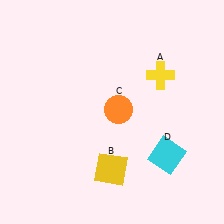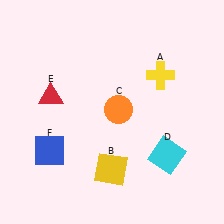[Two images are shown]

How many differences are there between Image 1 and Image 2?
There are 2 differences between the two images.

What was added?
A red triangle (E), a blue square (F) were added in Image 2.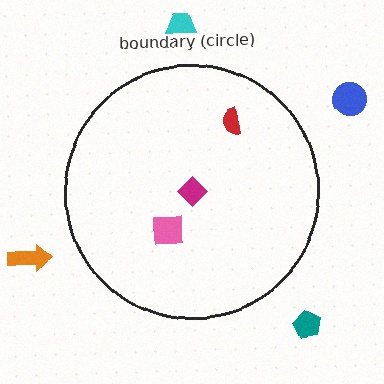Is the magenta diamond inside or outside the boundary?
Inside.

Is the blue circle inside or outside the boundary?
Outside.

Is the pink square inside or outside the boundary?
Inside.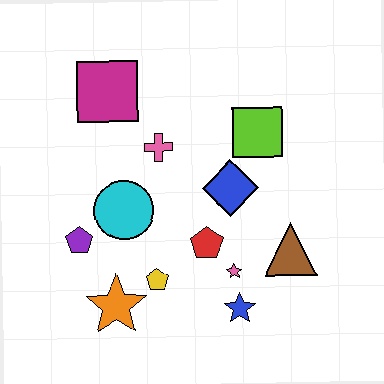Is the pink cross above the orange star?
Yes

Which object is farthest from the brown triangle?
The magenta square is farthest from the brown triangle.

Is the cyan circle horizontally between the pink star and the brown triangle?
No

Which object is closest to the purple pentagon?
The cyan circle is closest to the purple pentagon.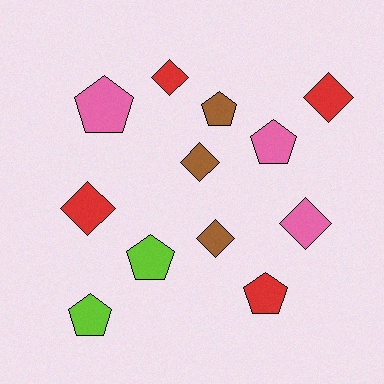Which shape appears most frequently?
Pentagon, with 6 objects.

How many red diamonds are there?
There are 3 red diamonds.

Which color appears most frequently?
Red, with 4 objects.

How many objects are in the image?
There are 12 objects.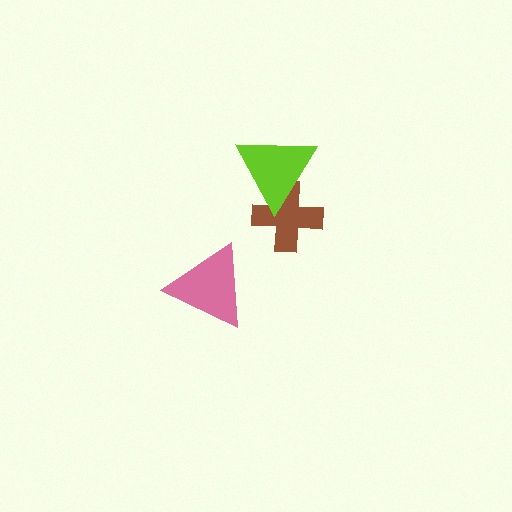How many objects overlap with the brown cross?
1 object overlaps with the brown cross.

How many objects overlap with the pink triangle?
0 objects overlap with the pink triangle.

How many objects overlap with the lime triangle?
1 object overlaps with the lime triangle.